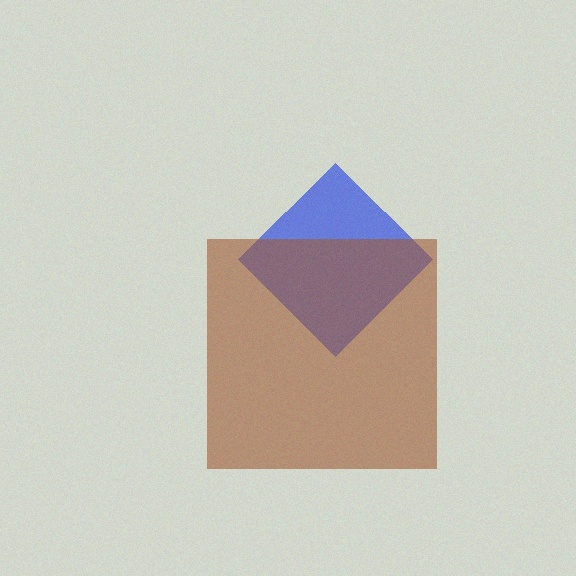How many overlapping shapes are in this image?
There are 2 overlapping shapes in the image.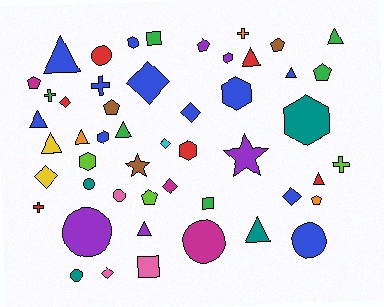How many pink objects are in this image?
There are 3 pink objects.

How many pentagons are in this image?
There are 7 pentagons.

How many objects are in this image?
There are 50 objects.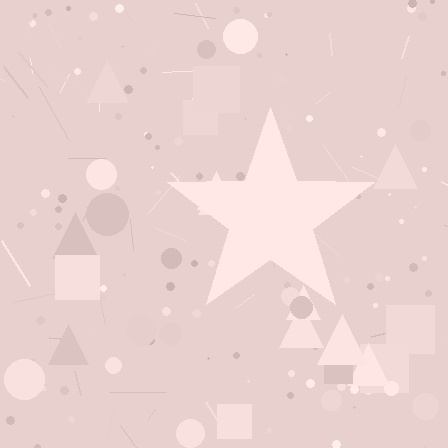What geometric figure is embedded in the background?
A star is embedded in the background.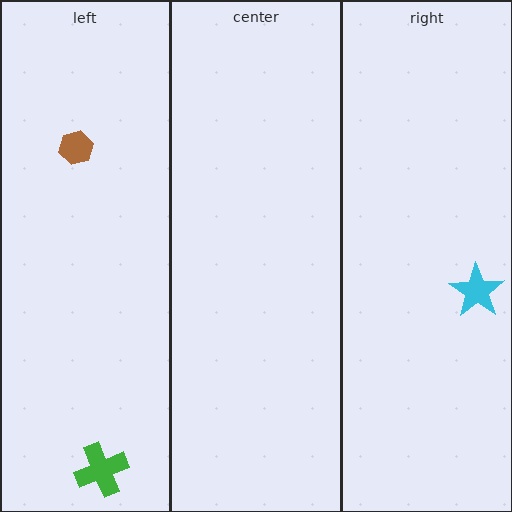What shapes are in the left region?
The brown hexagon, the green cross.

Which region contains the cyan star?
The right region.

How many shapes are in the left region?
2.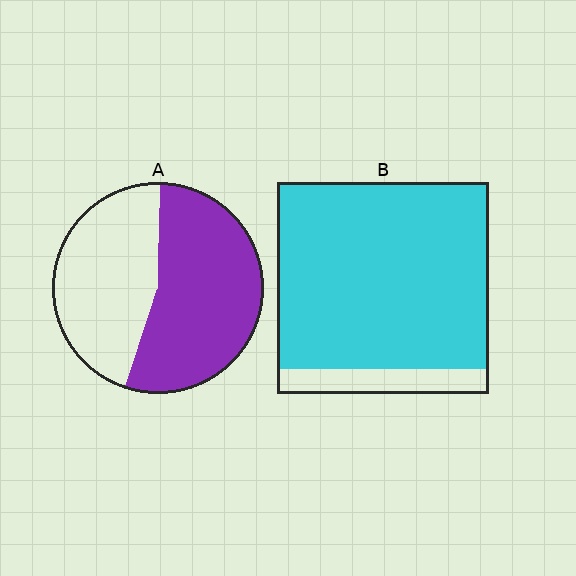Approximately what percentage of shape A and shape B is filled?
A is approximately 55% and B is approximately 90%.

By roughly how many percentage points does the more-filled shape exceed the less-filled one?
By roughly 35 percentage points (B over A).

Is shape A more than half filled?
Yes.